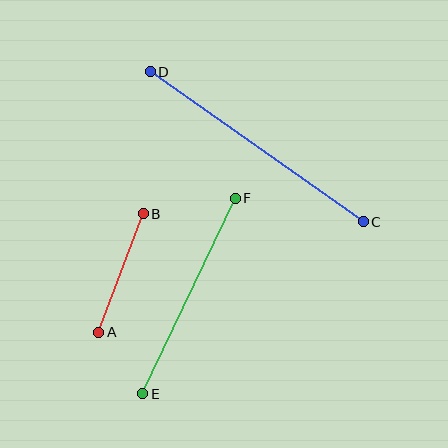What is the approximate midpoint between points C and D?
The midpoint is at approximately (257, 147) pixels.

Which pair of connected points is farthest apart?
Points C and D are farthest apart.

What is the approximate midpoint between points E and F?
The midpoint is at approximately (189, 296) pixels.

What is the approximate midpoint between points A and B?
The midpoint is at approximately (121, 273) pixels.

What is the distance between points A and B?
The distance is approximately 126 pixels.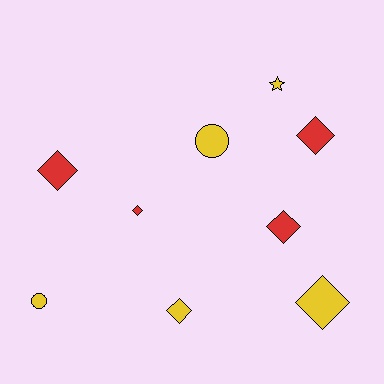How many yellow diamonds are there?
There are 2 yellow diamonds.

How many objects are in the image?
There are 9 objects.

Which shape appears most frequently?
Diamond, with 6 objects.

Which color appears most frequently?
Yellow, with 5 objects.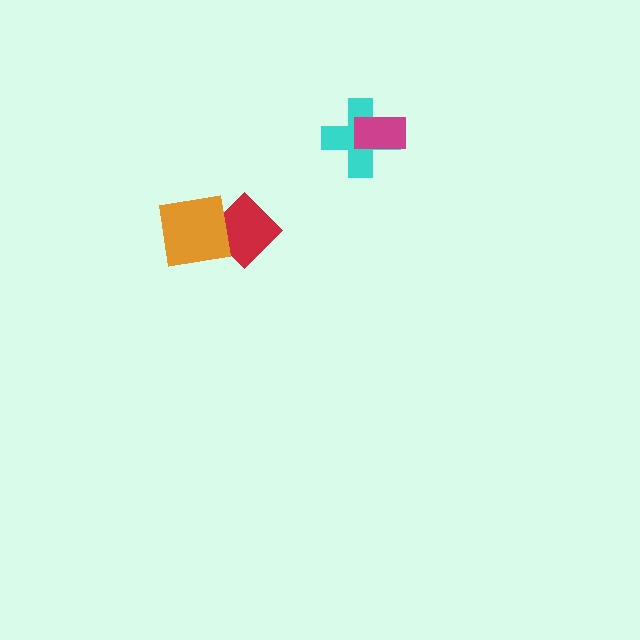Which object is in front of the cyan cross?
The magenta rectangle is in front of the cyan cross.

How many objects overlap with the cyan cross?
1 object overlaps with the cyan cross.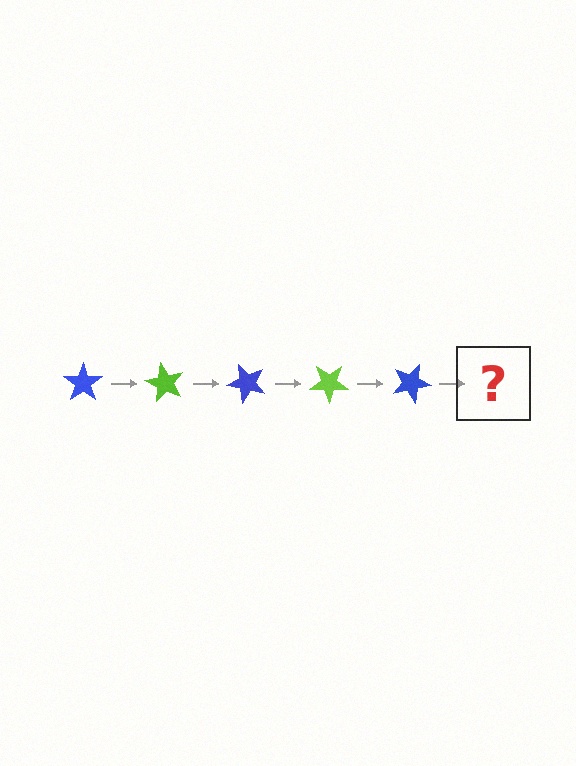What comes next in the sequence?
The next element should be a lime star, rotated 300 degrees from the start.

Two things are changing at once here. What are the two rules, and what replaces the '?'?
The two rules are that it rotates 60 degrees each step and the color cycles through blue and lime. The '?' should be a lime star, rotated 300 degrees from the start.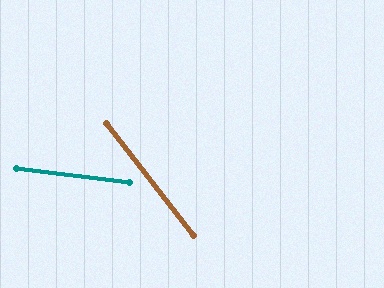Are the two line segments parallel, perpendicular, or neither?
Neither parallel nor perpendicular — they differ by about 45°.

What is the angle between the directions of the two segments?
Approximately 45 degrees.